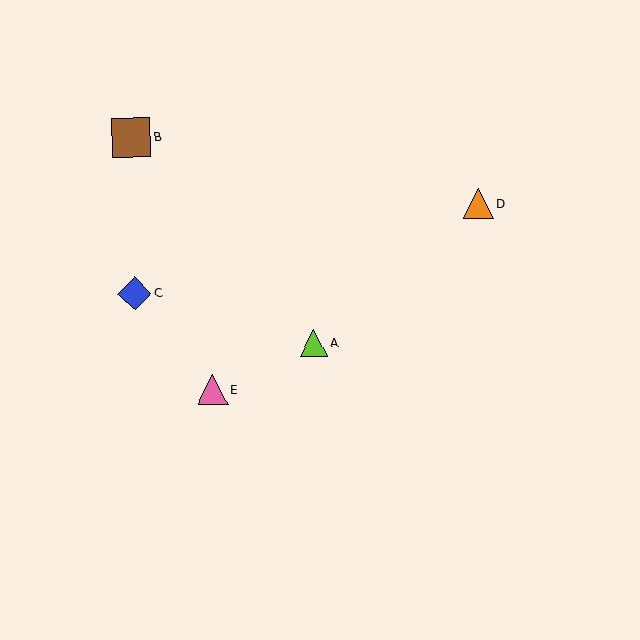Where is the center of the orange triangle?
The center of the orange triangle is at (478, 204).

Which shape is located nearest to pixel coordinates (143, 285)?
The blue diamond (labeled C) at (135, 294) is nearest to that location.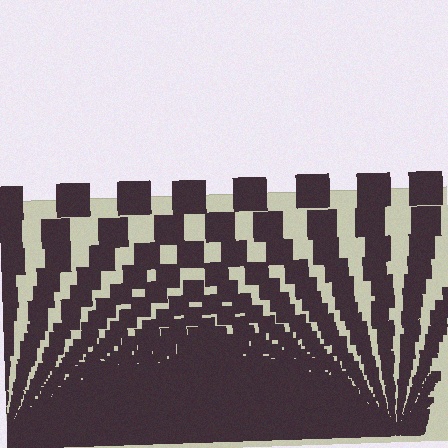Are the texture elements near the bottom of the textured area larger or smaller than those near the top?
Smaller. The gradient is inverted — elements near the bottom are smaller and denser.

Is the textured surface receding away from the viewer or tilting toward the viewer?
The surface appears to tilt toward the viewer. Texture elements get larger and sparser toward the top.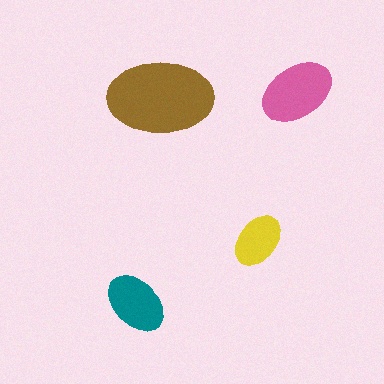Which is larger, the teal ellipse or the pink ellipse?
The pink one.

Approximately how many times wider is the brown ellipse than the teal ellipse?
About 1.5 times wider.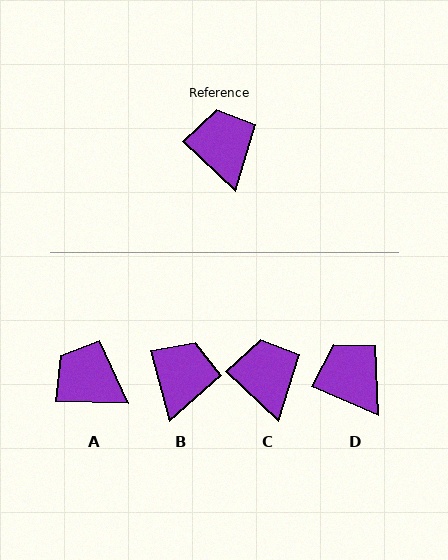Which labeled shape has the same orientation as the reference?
C.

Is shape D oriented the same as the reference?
No, it is off by about 20 degrees.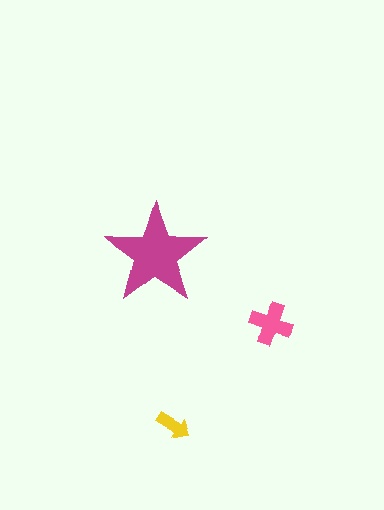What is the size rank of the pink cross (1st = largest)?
2nd.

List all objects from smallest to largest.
The yellow arrow, the pink cross, the magenta star.